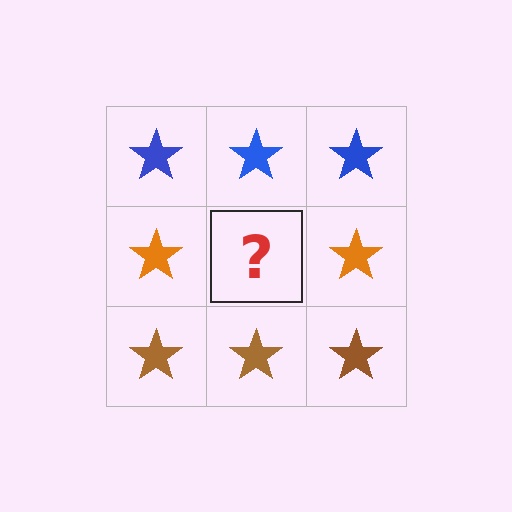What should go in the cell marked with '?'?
The missing cell should contain an orange star.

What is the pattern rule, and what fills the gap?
The rule is that each row has a consistent color. The gap should be filled with an orange star.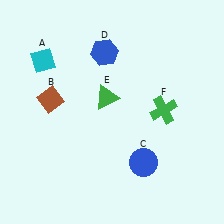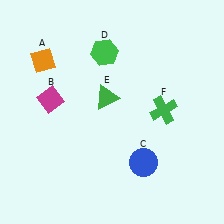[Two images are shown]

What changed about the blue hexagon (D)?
In Image 1, D is blue. In Image 2, it changed to green.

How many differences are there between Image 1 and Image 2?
There are 3 differences between the two images.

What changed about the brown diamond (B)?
In Image 1, B is brown. In Image 2, it changed to magenta.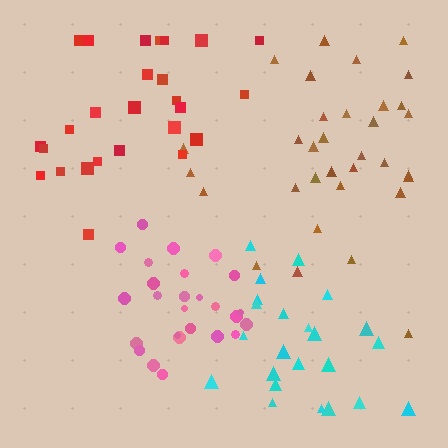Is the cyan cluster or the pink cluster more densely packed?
Pink.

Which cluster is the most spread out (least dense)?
Red.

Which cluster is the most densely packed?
Pink.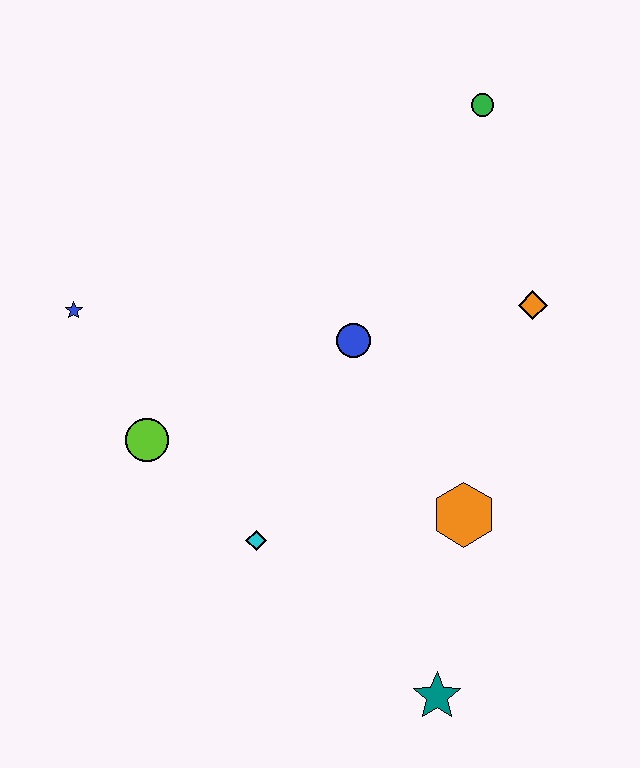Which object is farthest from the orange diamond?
The blue star is farthest from the orange diamond.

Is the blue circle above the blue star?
No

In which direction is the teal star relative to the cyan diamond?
The teal star is to the right of the cyan diamond.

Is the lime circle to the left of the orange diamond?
Yes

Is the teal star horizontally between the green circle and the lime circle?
Yes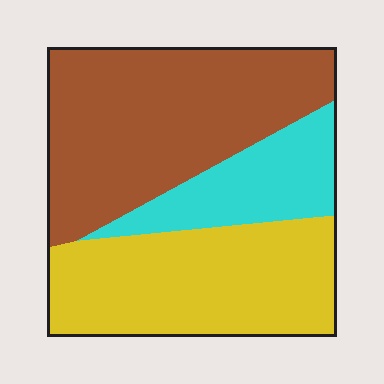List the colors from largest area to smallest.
From largest to smallest: brown, yellow, cyan.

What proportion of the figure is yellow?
Yellow takes up about three eighths (3/8) of the figure.